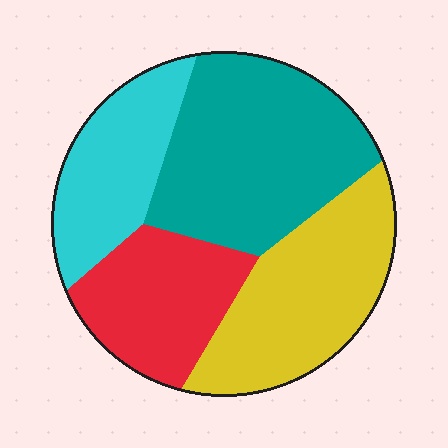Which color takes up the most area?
Teal, at roughly 35%.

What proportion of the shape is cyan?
Cyan takes up about one fifth (1/5) of the shape.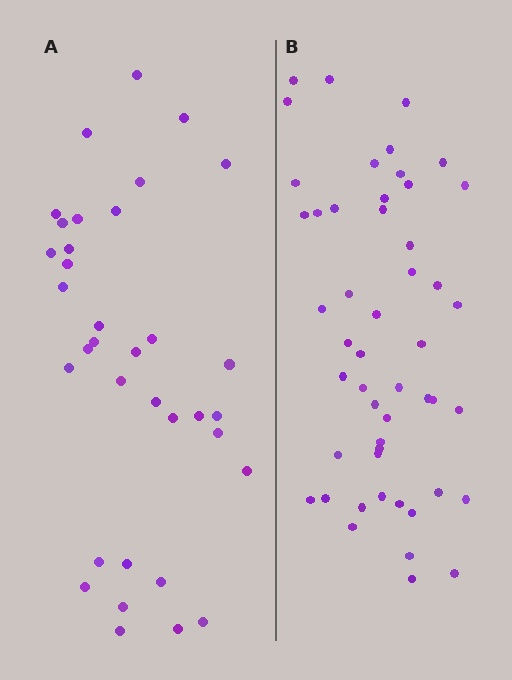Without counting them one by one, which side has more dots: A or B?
Region B (the right region) has more dots.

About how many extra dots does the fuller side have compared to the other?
Region B has approximately 15 more dots than region A.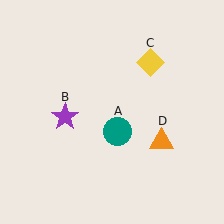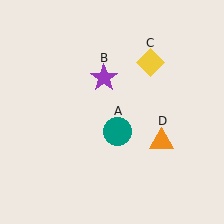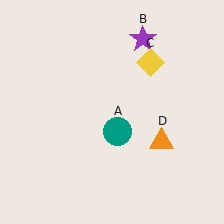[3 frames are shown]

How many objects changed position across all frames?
1 object changed position: purple star (object B).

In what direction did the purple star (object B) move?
The purple star (object B) moved up and to the right.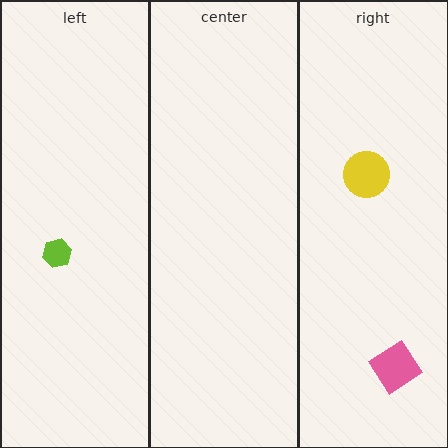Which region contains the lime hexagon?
The left region.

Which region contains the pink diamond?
The right region.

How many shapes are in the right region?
2.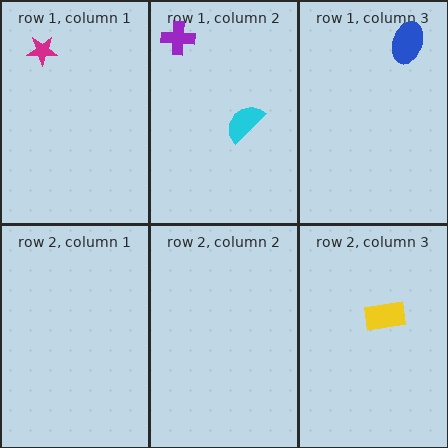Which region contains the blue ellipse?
The row 1, column 3 region.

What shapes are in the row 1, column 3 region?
The blue ellipse.